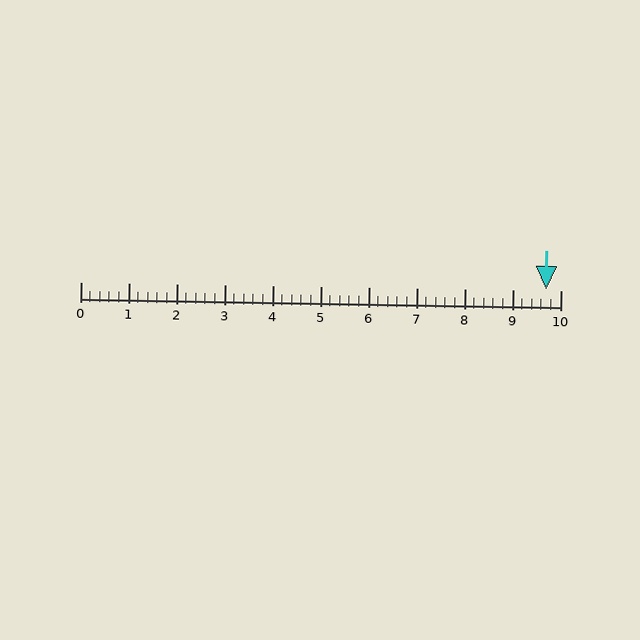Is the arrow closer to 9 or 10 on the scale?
The arrow is closer to 10.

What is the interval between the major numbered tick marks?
The major tick marks are spaced 1 units apart.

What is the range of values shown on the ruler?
The ruler shows values from 0 to 10.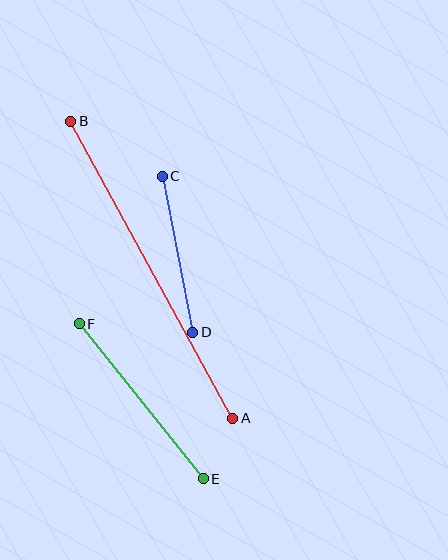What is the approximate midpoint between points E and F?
The midpoint is at approximately (141, 401) pixels.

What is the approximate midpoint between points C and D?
The midpoint is at approximately (177, 254) pixels.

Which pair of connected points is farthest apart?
Points A and B are farthest apart.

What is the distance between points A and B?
The distance is approximately 338 pixels.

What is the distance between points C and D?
The distance is approximately 159 pixels.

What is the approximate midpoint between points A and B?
The midpoint is at approximately (152, 270) pixels.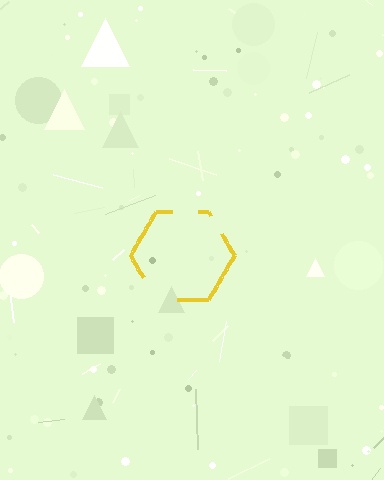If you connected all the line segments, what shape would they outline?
They would outline a hexagon.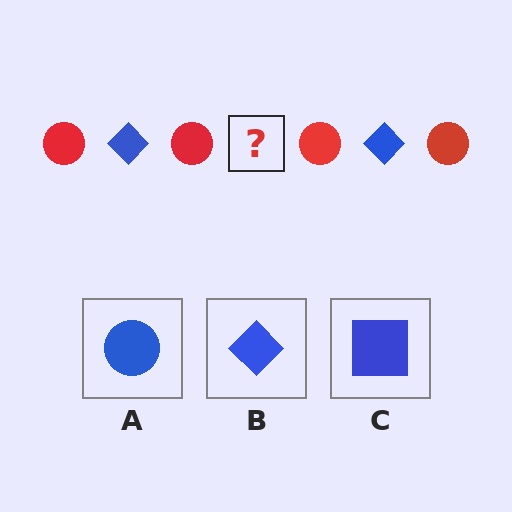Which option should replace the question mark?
Option B.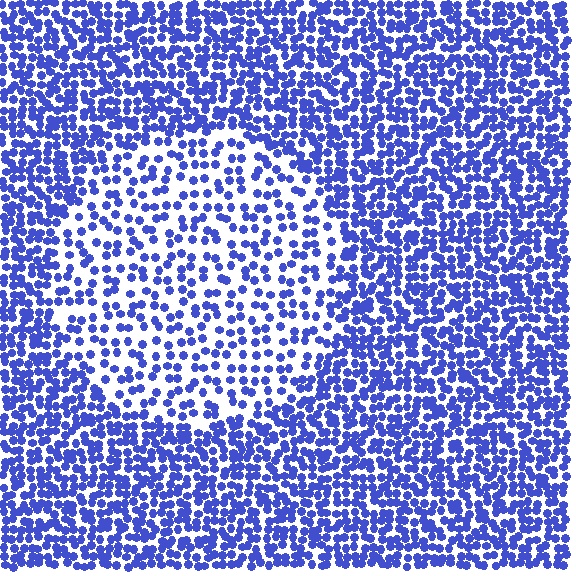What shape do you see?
I see a circle.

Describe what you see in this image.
The image contains small blue elements arranged at two different densities. A circle-shaped region is visible where the elements are less densely packed than the surrounding area.